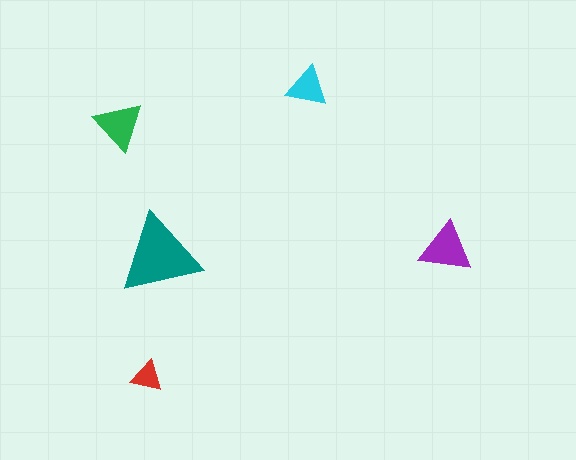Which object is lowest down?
The red triangle is bottommost.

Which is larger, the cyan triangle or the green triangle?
The green one.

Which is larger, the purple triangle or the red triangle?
The purple one.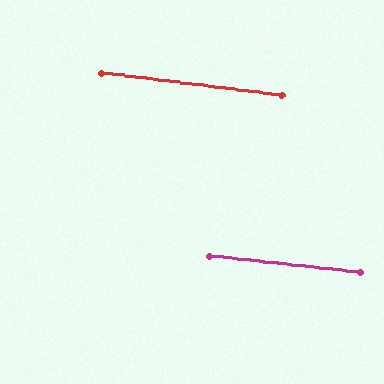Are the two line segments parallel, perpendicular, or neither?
Parallel — their directions differ by only 0.9°.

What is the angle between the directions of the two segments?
Approximately 1 degree.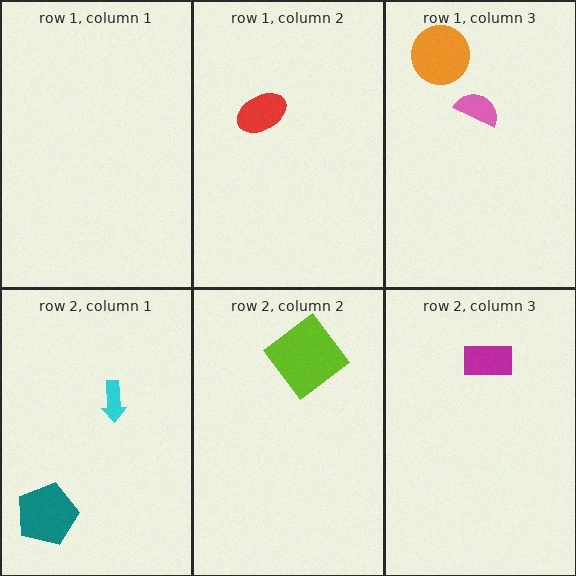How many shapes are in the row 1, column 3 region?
2.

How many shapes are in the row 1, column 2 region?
1.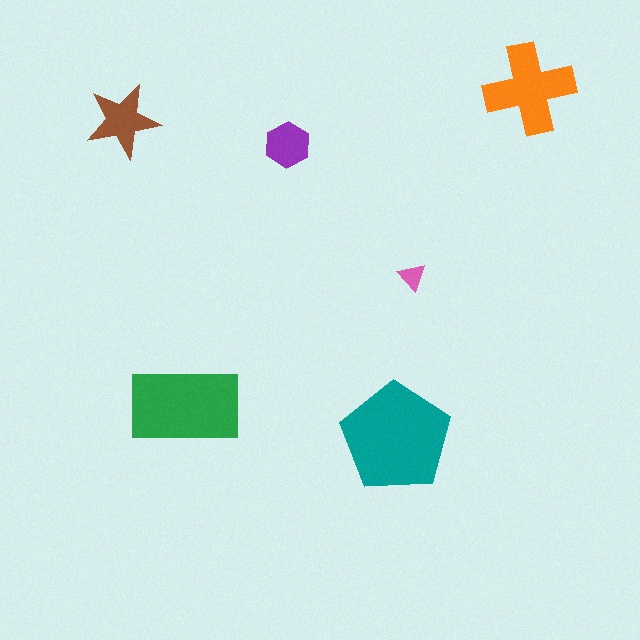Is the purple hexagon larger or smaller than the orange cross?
Smaller.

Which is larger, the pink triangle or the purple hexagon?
The purple hexagon.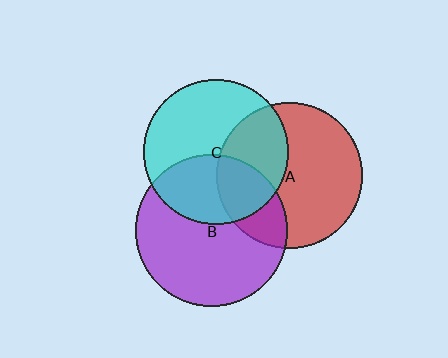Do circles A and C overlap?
Yes.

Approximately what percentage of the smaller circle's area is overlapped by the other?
Approximately 35%.